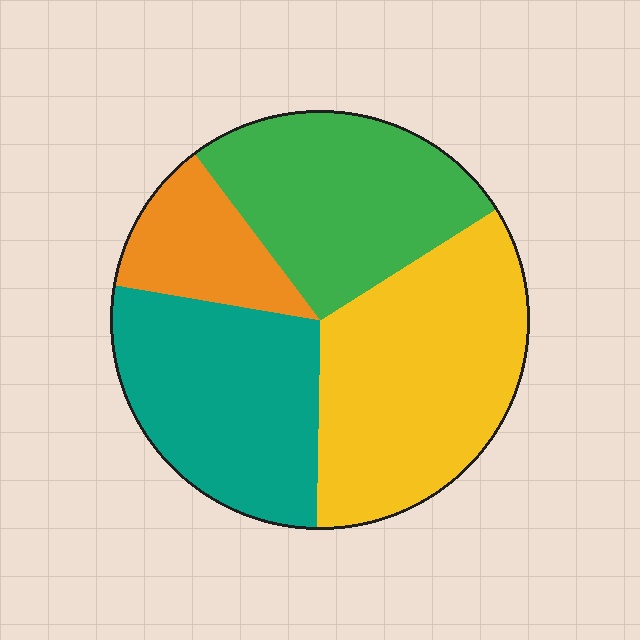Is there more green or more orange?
Green.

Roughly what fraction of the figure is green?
Green covers around 25% of the figure.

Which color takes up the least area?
Orange, at roughly 10%.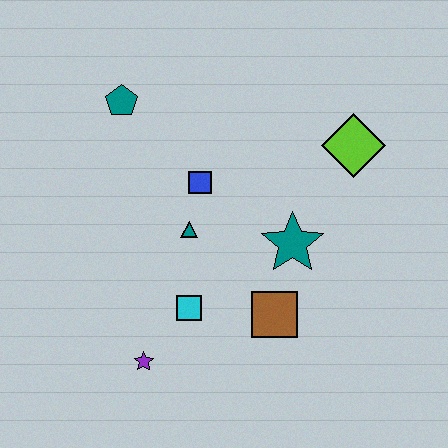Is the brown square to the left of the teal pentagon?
No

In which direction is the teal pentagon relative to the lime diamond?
The teal pentagon is to the left of the lime diamond.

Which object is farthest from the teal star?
The teal pentagon is farthest from the teal star.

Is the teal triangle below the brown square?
No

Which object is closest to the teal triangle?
The blue square is closest to the teal triangle.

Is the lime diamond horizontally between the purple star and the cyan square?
No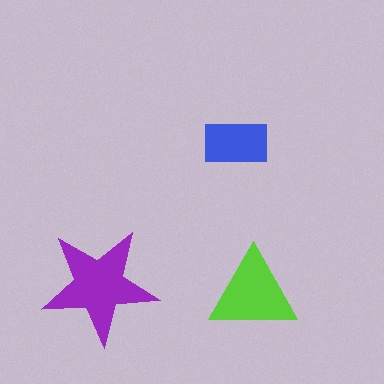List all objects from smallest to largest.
The blue rectangle, the lime triangle, the purple star.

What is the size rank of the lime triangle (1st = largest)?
2nd.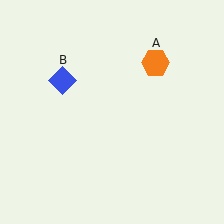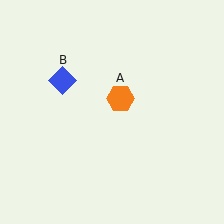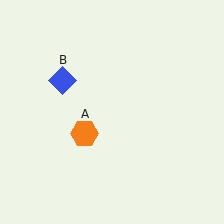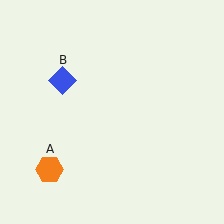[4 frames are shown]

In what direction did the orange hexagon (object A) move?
The orange hexagon (object A) moved down and to the left.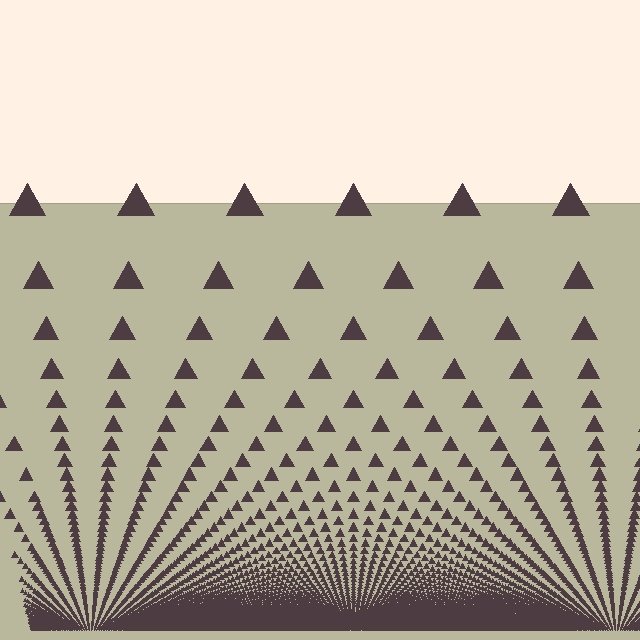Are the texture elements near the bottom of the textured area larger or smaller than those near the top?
Smaller. The gradient is inverted — elements near the bottom are smaller and denser.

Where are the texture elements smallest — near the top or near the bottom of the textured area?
Near the bottom.